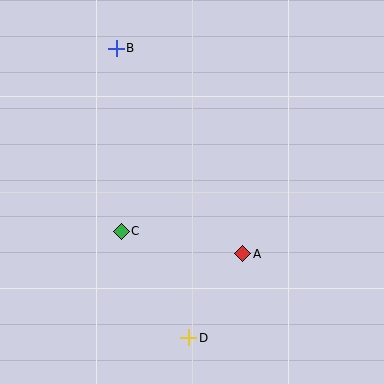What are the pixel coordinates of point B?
Point B is at (116, 48).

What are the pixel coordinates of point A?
Point A is at (243, 254).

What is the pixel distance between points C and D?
The distance between C and D is 126 pixels.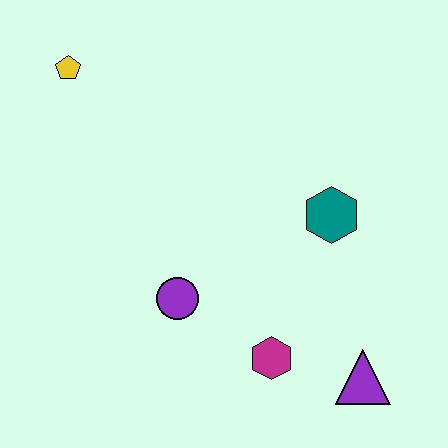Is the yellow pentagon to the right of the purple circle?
No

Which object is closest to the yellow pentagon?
The purple circle is closest to the yellow pentagon.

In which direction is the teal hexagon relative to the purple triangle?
The teal hexagon is above the purple triangle.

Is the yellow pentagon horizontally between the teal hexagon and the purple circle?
No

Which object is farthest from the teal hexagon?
The yellow pentagon is farthest from the teal hexagon.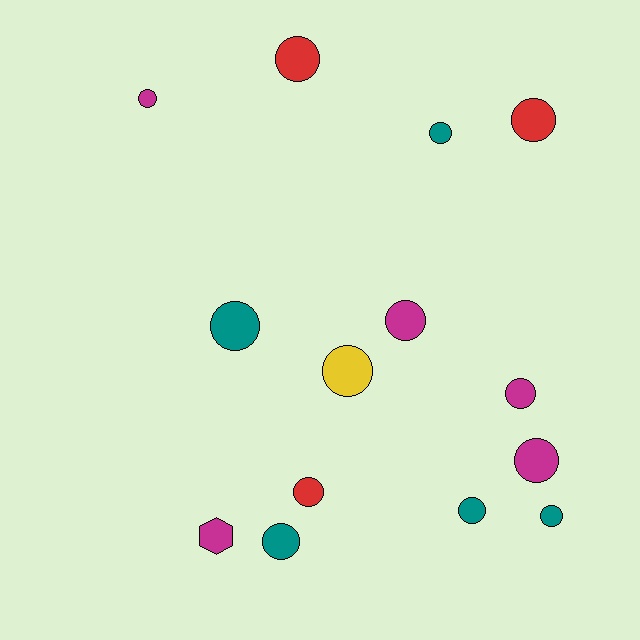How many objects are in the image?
There are 14 objects.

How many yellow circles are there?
There is 1 yellow circle.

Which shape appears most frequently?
Circle, with 13 objects.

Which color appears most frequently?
Magenta, with 5 objects.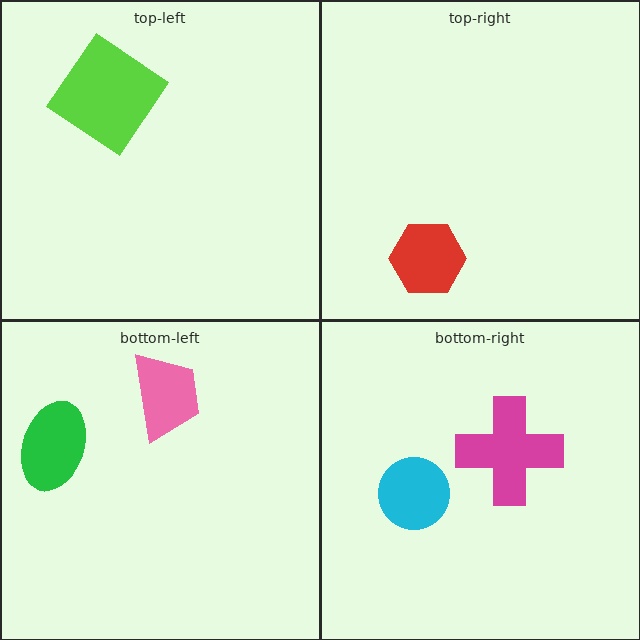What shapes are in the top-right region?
The red hexagon.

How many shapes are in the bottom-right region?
2.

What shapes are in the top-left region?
The lime diamond.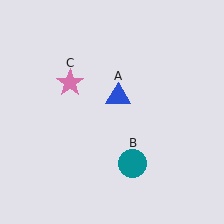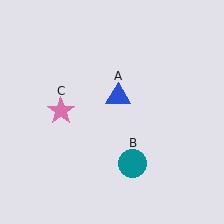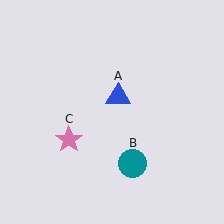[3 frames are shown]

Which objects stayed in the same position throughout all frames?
Blue triangle (object A) and teal circle (object B) remained stationary.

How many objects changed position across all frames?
1 object changed position: pink star (object C).